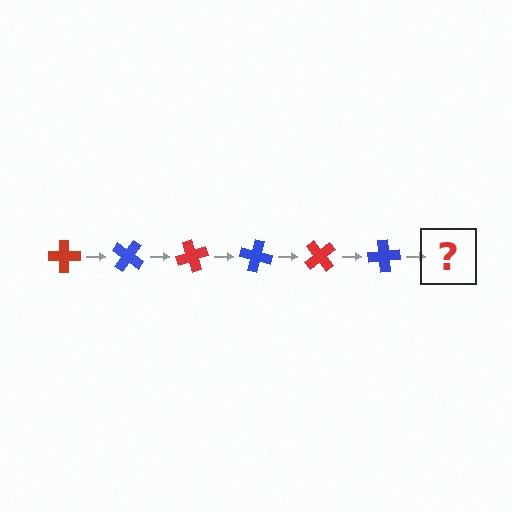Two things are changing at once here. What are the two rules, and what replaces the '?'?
The two rules are that it rotates 35 degrees each step and the color cycles through red and blue. The '?' should be a red cross, rotated 210 degrees from the start.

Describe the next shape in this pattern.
It should be a red cross, rotated 210 degrees from the start.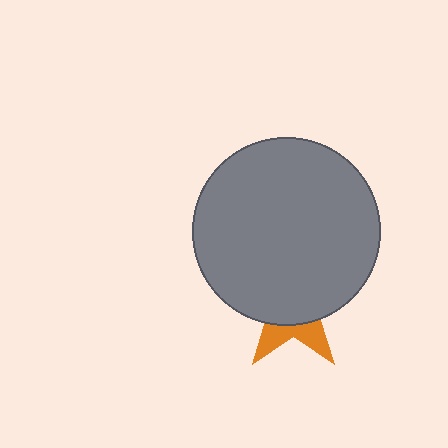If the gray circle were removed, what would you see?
You would see the complete orange star.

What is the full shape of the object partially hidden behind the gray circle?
The partially hidden object is an orange star.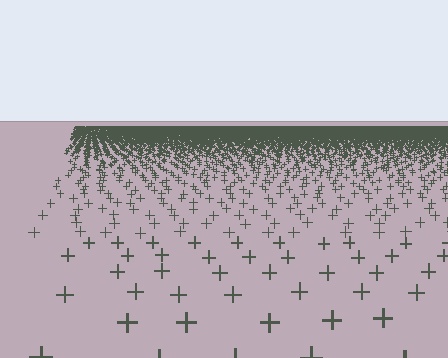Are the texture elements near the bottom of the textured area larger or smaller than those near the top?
Larger. Near the bottom, elements are closer to the viewer and appear at a bigger on-screen size.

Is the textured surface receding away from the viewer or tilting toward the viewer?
The surface is receding away from the viewer. Texture elements get smaller and denser toward the top.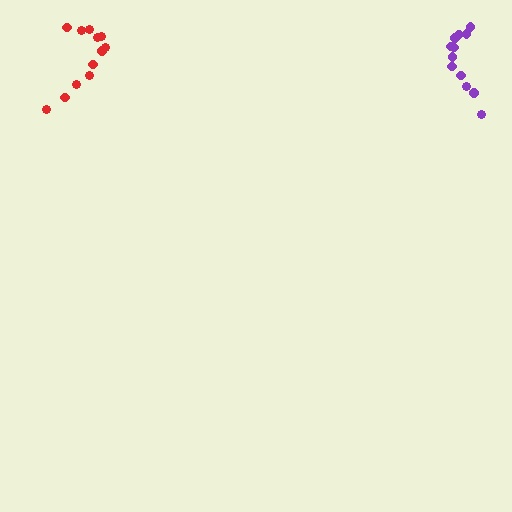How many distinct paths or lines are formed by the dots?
There are 2 distinct paths.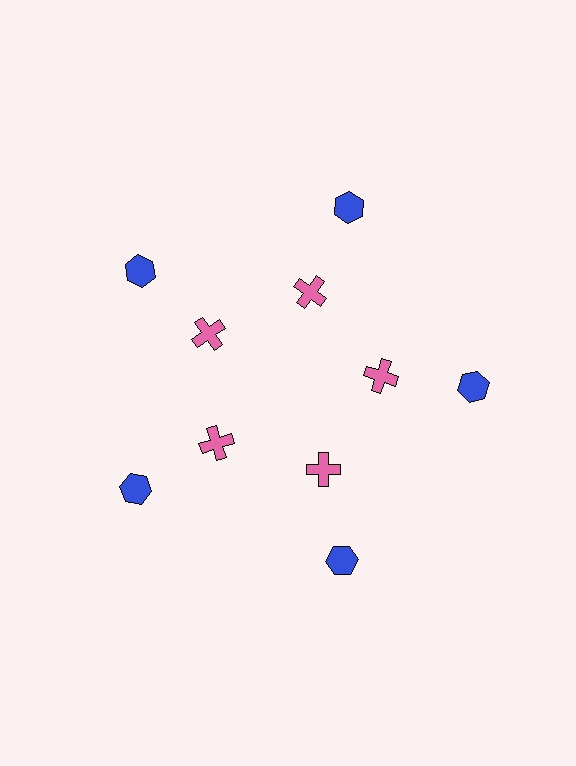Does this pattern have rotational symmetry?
Yes, this pattern has 5-fold rotational symmetry. It looks the same after rotating 72 degrees around the center.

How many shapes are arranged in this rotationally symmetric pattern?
There are 10 shapes, arranged in 5 groups of 2.